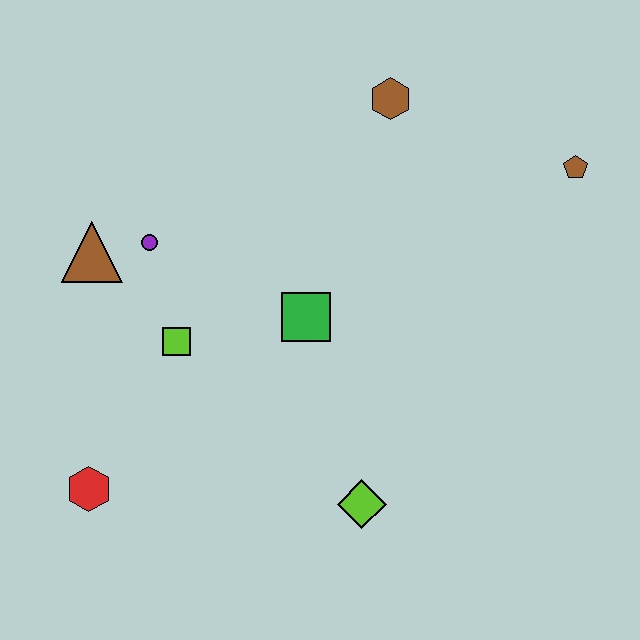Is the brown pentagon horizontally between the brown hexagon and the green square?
No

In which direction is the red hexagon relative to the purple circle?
The red hexagon is below the purple circle.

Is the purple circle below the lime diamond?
No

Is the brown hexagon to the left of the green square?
No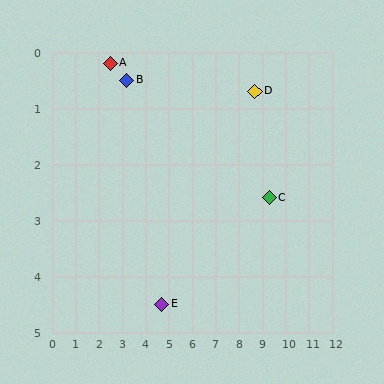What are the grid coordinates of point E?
Point E is at approximately (4.7, 4.5).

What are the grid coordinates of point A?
Point A is at approximately (2.5, 0.2).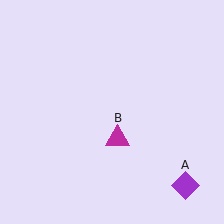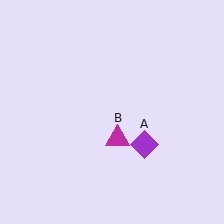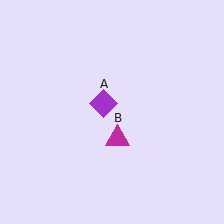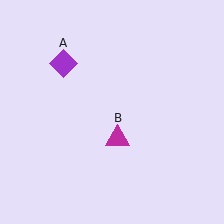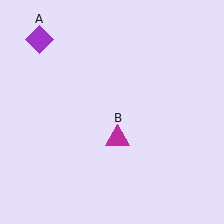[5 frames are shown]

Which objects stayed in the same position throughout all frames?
Magenta triangle (object B) remained stationary.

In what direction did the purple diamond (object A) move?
The purple diamond (object A) moved up and to the left.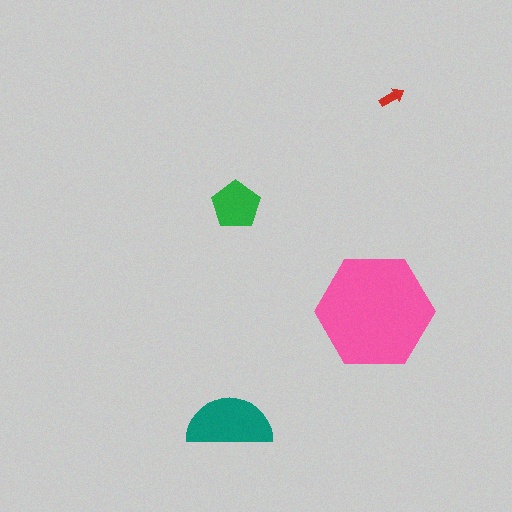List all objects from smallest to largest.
The red arrow, the green pentagon, the teal semicircle, the pink hexagon.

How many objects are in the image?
There are 4 objects in the image.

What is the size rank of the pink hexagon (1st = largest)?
1st.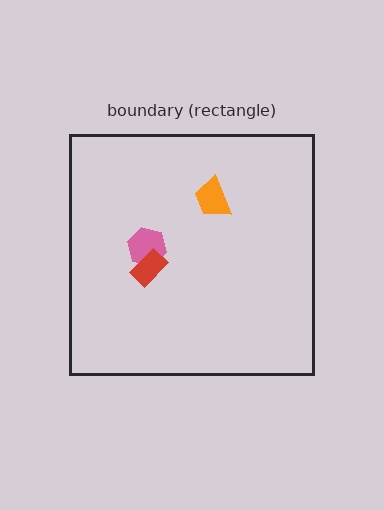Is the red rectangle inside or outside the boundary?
Inside.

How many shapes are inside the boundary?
3 inside, 0 outside.